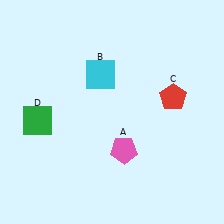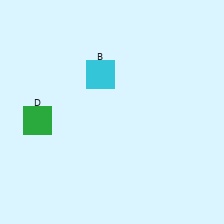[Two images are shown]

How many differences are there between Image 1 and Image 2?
There are 2 differences between the two images.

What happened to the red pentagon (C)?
The red pentagon (C) was removed in Image 2. It was in the top-right area of Image 1.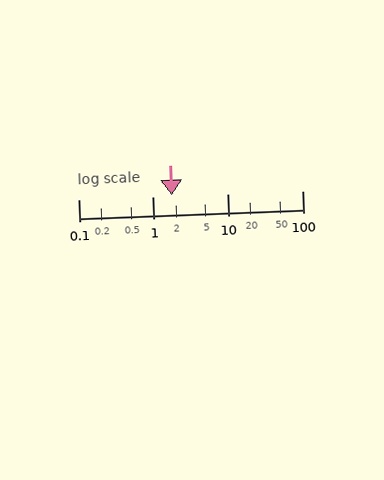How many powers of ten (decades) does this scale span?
The scale spans 3 decades, from 0.1 to 100.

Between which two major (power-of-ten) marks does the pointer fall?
The pointer is between 1 and 10.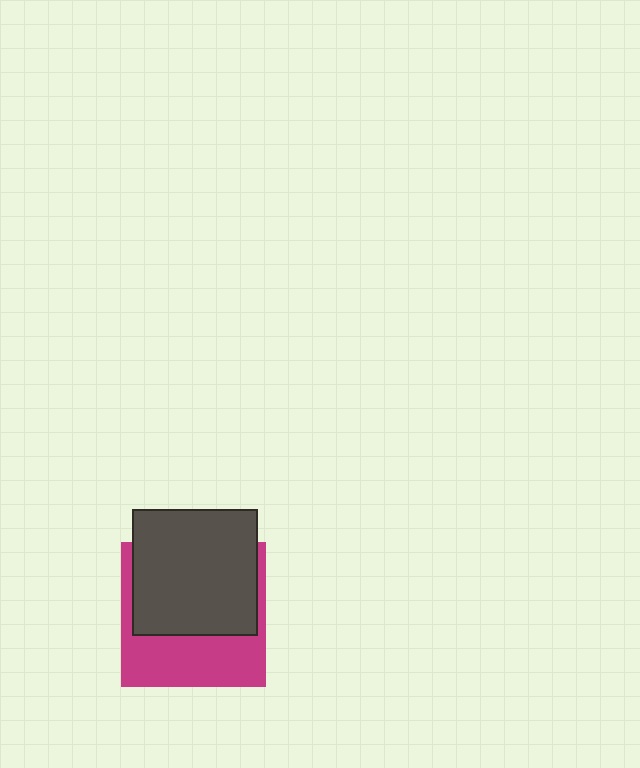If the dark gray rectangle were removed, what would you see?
You would see the complete magenta square.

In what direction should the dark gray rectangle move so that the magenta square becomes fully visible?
The dark gray rectangle should move up. That is the shortest direction to clear the overlap and leave the magenta square fully visible.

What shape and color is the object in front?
The object in front is a dark gray rectangle.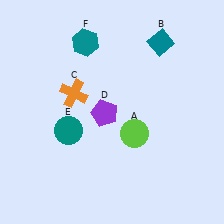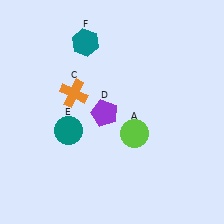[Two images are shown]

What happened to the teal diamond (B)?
The teal diamond (B) was removed in Image 2. It was in the top-right area of Image 1.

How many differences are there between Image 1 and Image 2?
There is 1 difference between the two images.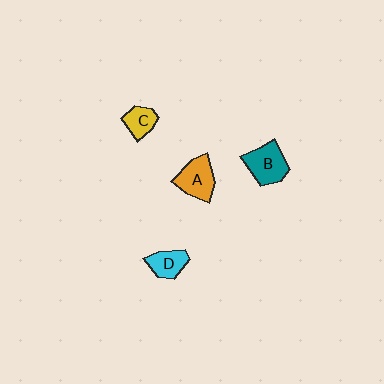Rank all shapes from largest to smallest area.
From largest to smallest: B (teal), A (orange), D (cyan), C (yellow).